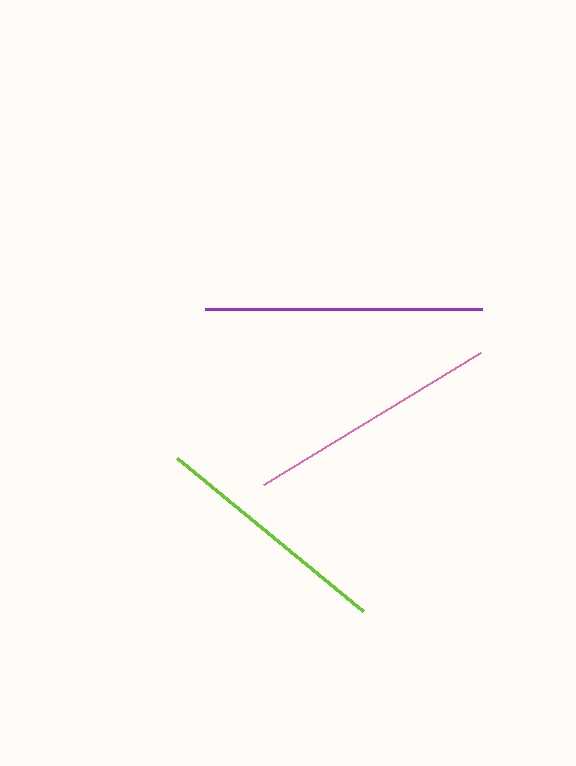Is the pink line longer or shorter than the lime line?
The pink line is longer than the lime line.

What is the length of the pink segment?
The pink segment is approximately 254 pixels long.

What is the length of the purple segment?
The purple segment is approximately 277 pixels long.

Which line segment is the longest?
The purple line is the longest at approximately 277 pixels.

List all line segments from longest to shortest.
From longest to shortest: purple, pink, lime.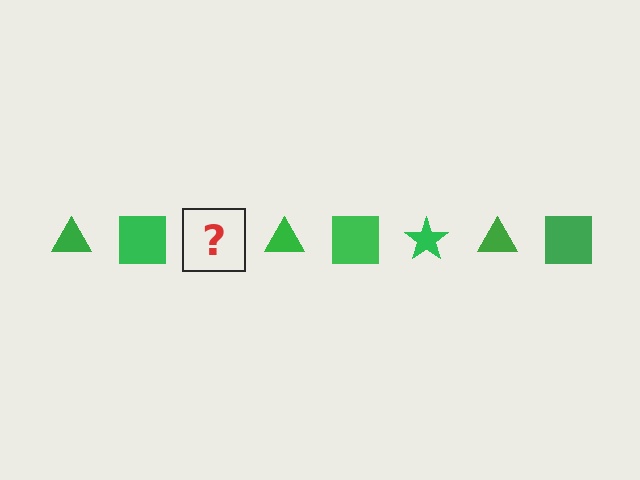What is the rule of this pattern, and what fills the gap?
The rule is that the pattern cycles through triangle, square, star shapes in green. The gap should be filled with a green star.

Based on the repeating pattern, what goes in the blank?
The blank should be a green star.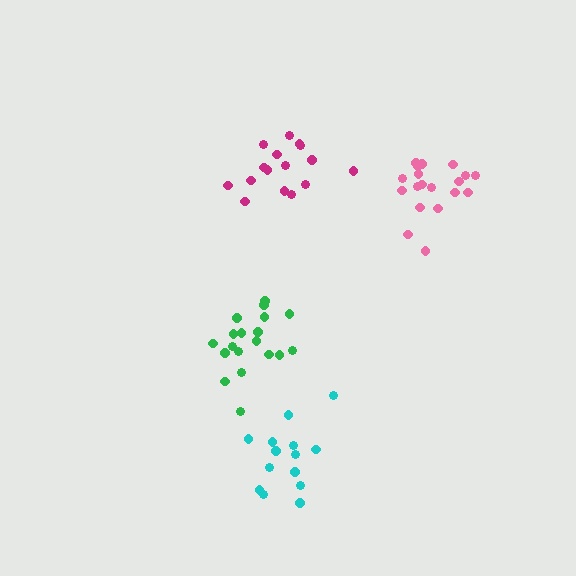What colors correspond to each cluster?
The clusters are colored: pink, cyan, magenta, green.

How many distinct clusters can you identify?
There are 4 distinct clusters.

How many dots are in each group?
Group 1: 19 dots, Group 2: 14 dots, Group 3: 16 dots, Group 4: 19 dots (68 total).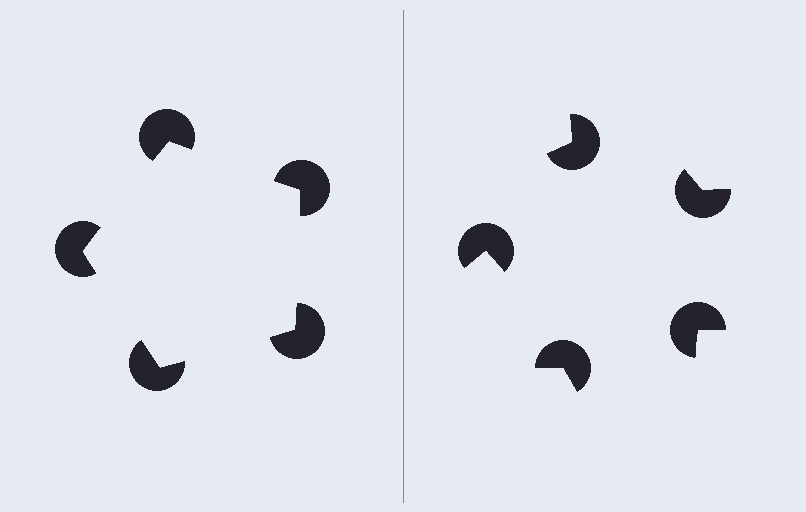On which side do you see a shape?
An illusory pentagon appears on the left side. On the right side the wedge cuts are rotated, so no coherent shape forms.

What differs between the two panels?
The pac-man discs are positioned identically on both sides; only the wedge orientations differ. On the left they align to a pentagon; on the right they are misaligned.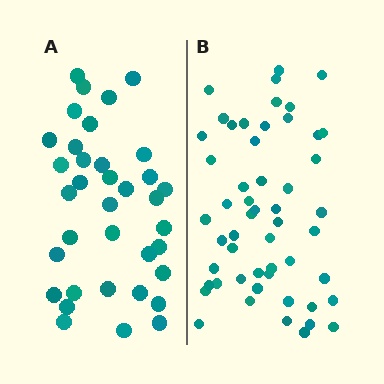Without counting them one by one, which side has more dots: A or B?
Region B (the right region) has more dots.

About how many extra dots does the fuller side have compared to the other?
Region B has approximately 15 more dots than region A.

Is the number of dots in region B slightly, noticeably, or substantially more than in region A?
Region B has substantially more. The ratio is roughly 1.5 to 1.